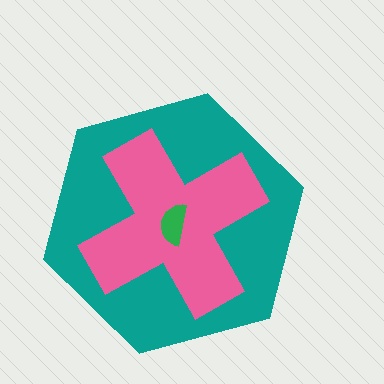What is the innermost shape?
The green semicircle.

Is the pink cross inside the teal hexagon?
Yes.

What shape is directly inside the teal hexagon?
The pink cross.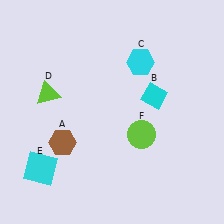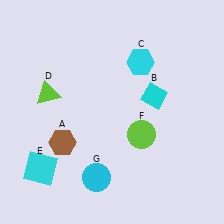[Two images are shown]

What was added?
A cyan circle (G) was added in Image 2.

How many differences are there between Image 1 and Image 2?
There is 1 difference between the two images.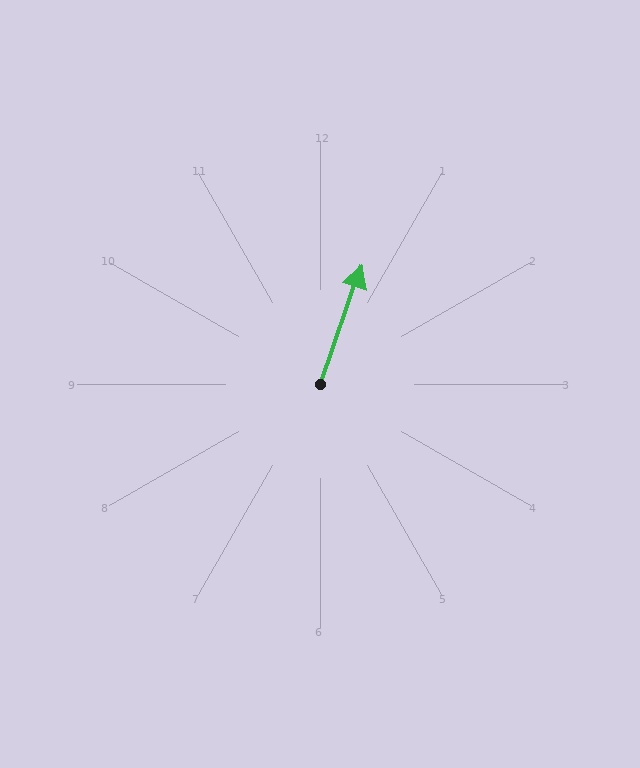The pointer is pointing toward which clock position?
Roughly 1 o'clock.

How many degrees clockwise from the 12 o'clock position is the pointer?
Approximately 19 degrees.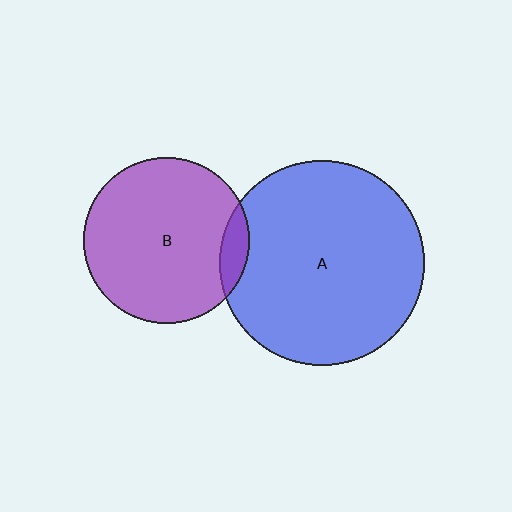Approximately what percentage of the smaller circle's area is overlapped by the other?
Approximately 10%.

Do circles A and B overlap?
Yes.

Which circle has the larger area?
Circle A (blue).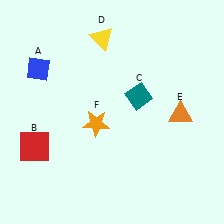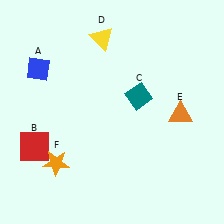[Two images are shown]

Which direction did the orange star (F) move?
The orange star (F) moved left.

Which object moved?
The orange star (F) moved left.